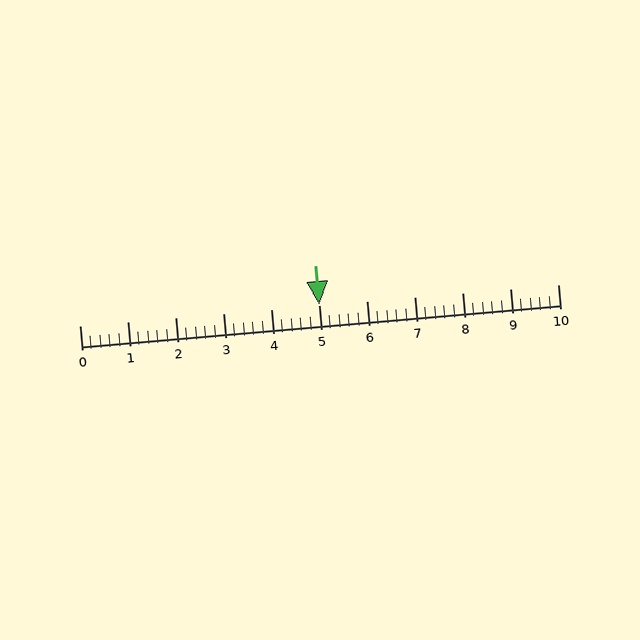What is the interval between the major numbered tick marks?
The major tick marks are spaced 1 units apart.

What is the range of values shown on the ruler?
The ruler shows values from 0 to 10.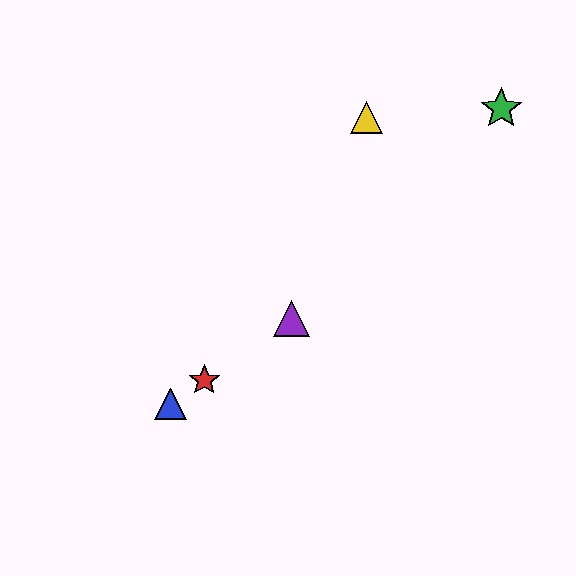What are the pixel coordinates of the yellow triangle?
The yellow triangle is at (366, 118).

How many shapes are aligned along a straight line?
3 shapes (the red star, the blue triangle, the purple triangle) are aligned along a straight line.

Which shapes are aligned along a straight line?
The red star, the blue triangle, the purple triangle are aligned along a straight line.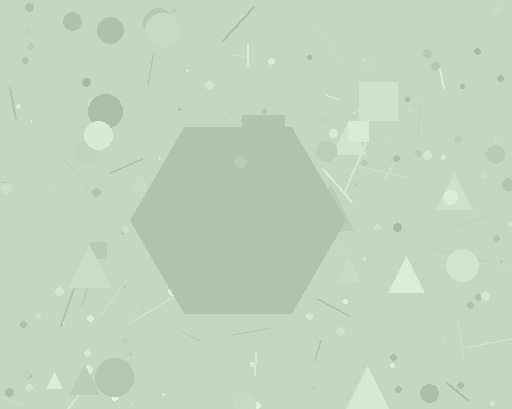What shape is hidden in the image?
A hexagon is hidden in the image.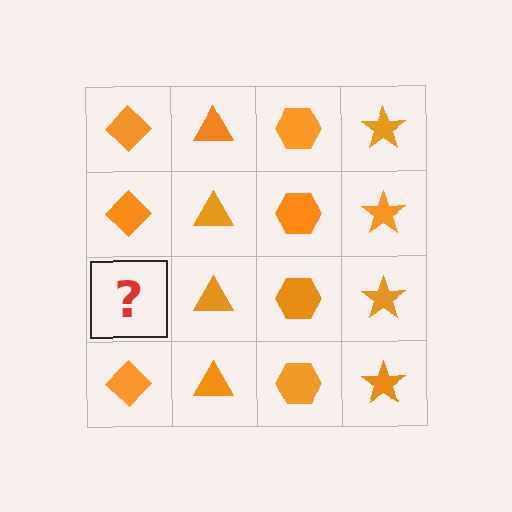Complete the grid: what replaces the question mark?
The question mark should be replaced with an orange diamond.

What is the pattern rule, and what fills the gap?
The rule is that each column has a consistent shape. The gap should be filled with an orange diamond.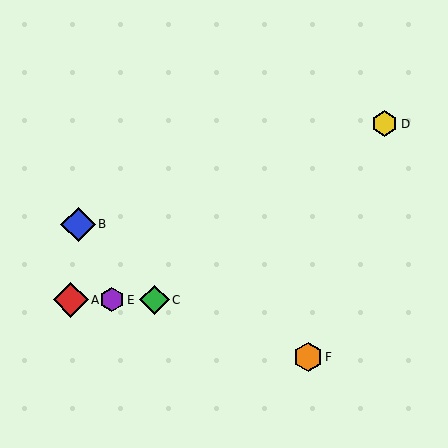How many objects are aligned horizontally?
3 objects (A, C, E) are aligned horizontally.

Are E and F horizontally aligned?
No, E is at y≈300 and F is at y≈357.